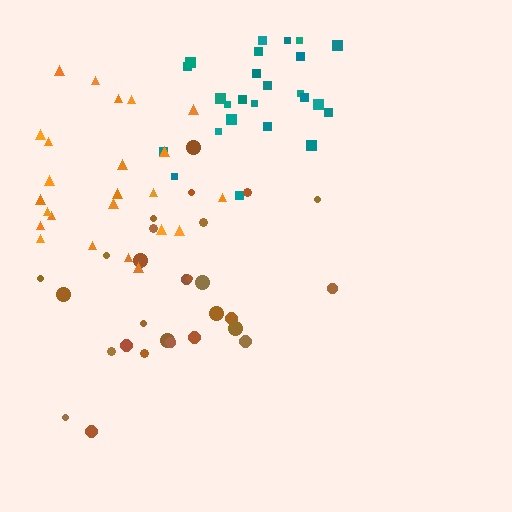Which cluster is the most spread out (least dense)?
Orange.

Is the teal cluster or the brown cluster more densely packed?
Teal.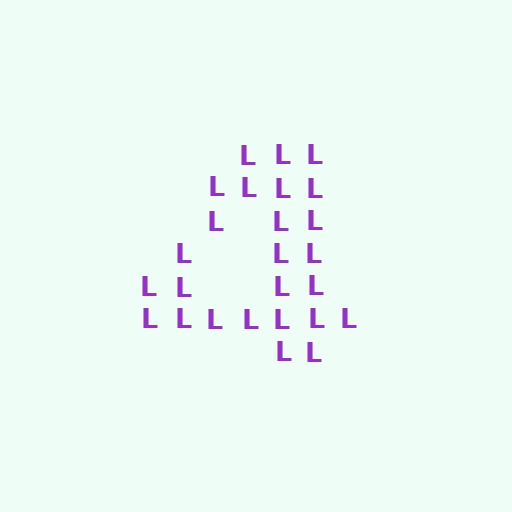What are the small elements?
The small elements are letter L's.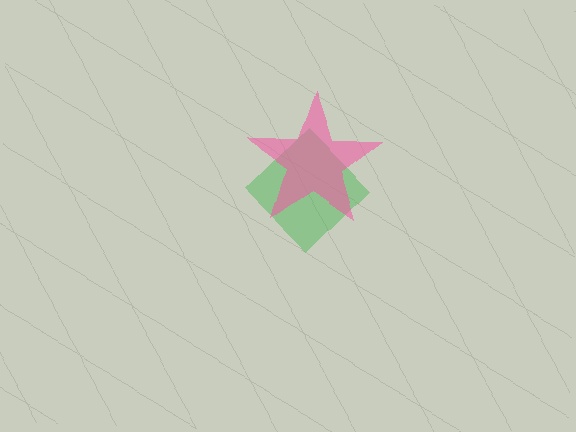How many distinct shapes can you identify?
There are 2 distinct shapes: a green diamond, a pink star.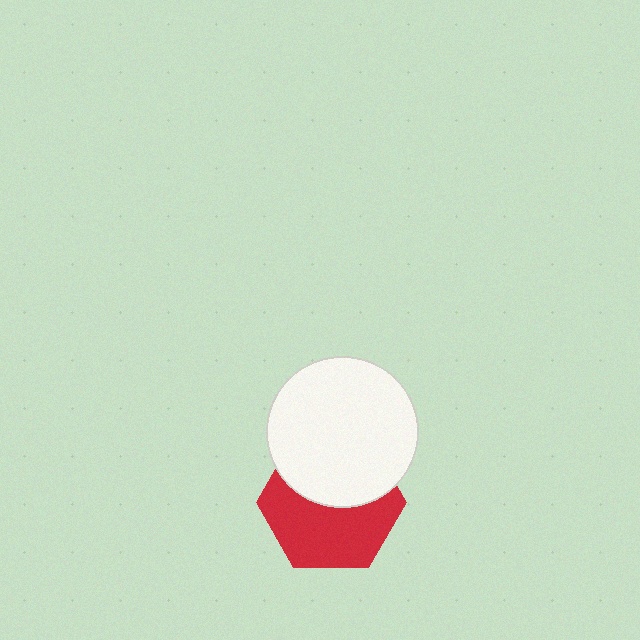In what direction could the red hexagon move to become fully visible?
The red hexagon could move down. That would shift it out from behind the white circle entirely.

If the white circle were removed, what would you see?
You would see the complete red hexagon.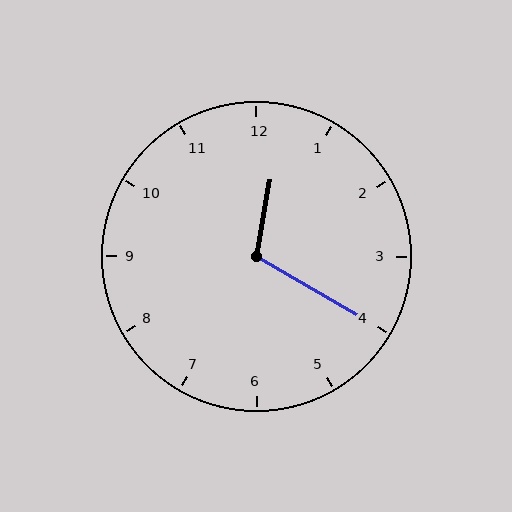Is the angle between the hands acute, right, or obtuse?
It is obtuse.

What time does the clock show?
12:20.